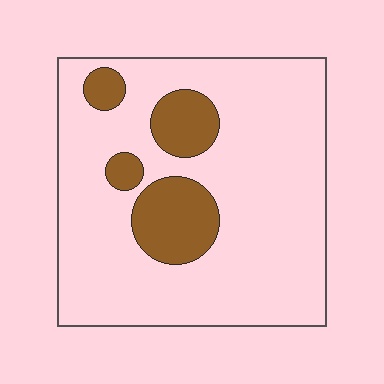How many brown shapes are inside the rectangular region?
4.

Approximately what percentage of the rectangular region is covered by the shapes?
Approximately 15%.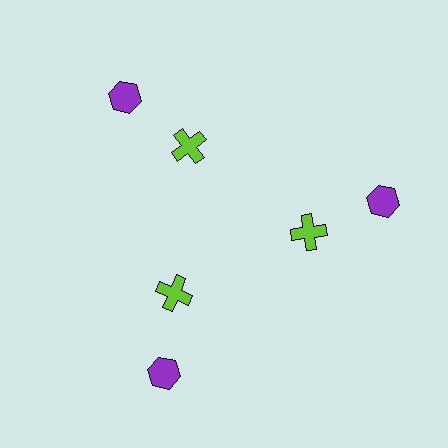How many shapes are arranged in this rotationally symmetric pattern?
There are 6 shapes, arranged in 3 groups of 2.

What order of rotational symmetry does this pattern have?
This pattern has 3-fold rotational symmetry.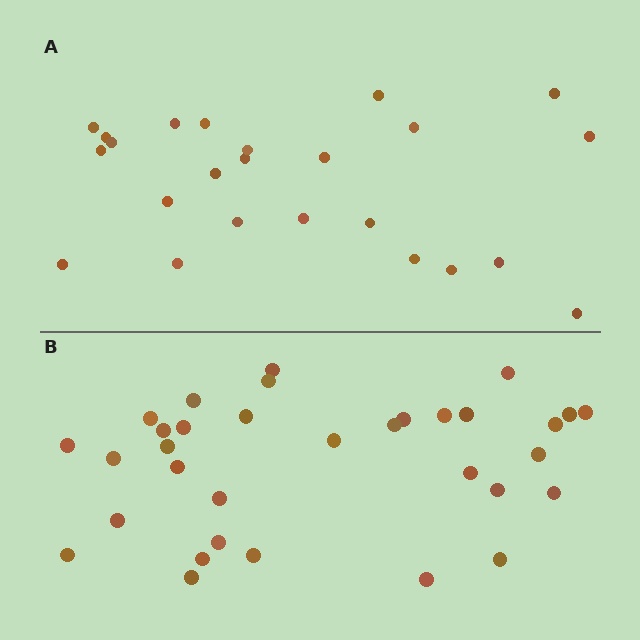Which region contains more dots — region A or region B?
Region B (the bottom region) has more dots.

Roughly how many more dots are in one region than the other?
Region B has roughly 8 or so more dots than region A.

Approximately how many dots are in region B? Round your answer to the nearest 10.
About 30 dots. (The exact count is 33, which rounds to 30.)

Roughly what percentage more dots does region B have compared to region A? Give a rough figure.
About 40% more.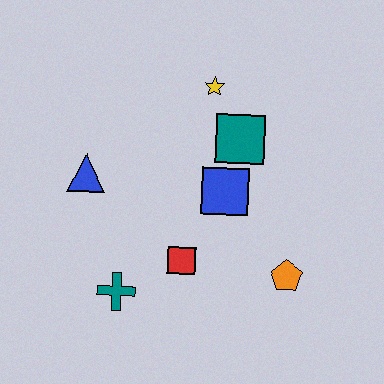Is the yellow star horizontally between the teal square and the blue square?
No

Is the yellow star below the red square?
No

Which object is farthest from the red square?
The yellow star is farthest from the red square.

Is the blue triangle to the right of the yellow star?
No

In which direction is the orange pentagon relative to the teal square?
The orange pentagon is below the teal square.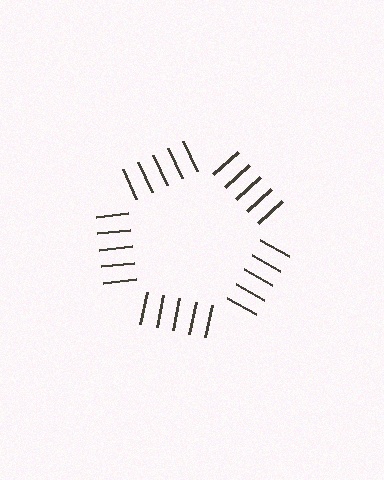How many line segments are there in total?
25 — 5 along each of the 5 edges.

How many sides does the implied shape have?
5 sides — the line-ends trace a pentagon.